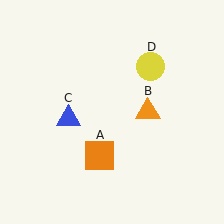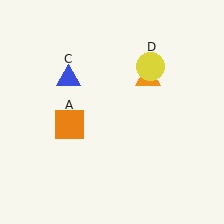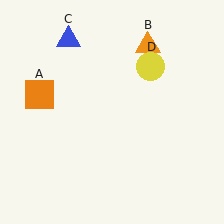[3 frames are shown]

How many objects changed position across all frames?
3 objects changed position: orange square (object A), orange triangle (object B), blue triangle (object C).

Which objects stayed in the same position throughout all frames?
Yellow circle (object D) remained stationary.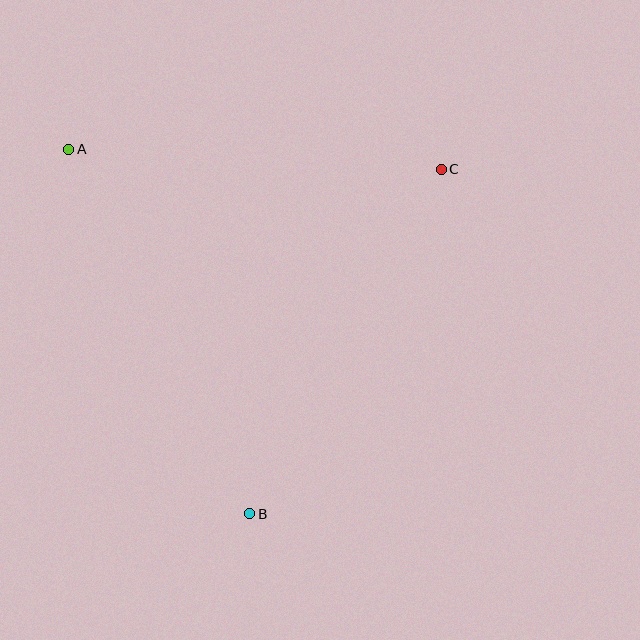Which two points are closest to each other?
Points A and C are closest to each other.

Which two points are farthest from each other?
Points A and B are farthest from each other.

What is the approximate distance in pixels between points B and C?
The distance between B and C is approximately 394 pixels.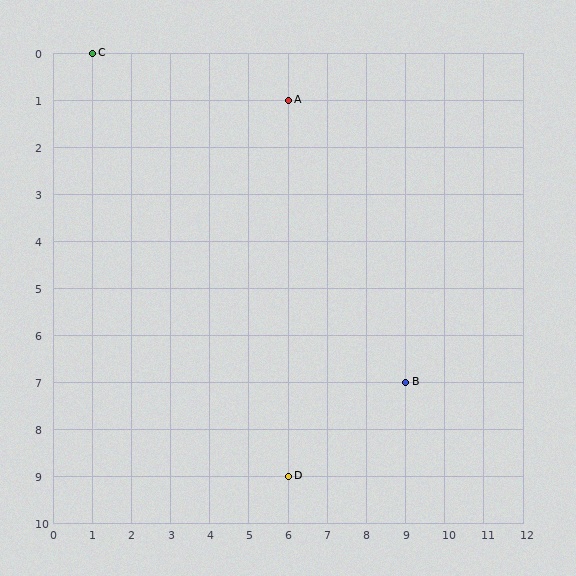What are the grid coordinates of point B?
Point B is at grid coordinates (9, 7).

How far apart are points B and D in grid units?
Points B and D are 3 columns and 2 rows apart (about 3.6 grid units diagonally).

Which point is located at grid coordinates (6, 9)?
Point D is at (6, 9).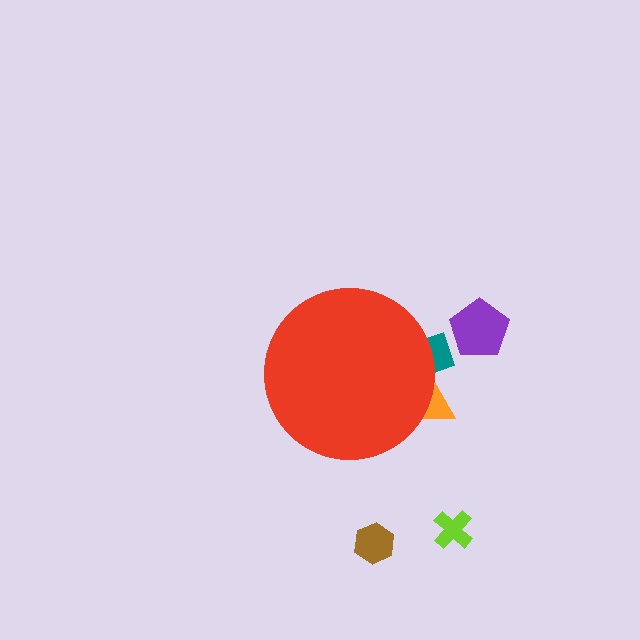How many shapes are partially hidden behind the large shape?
2 shapes are partially hidden.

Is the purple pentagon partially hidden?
No, the purple pentagon is fully visible.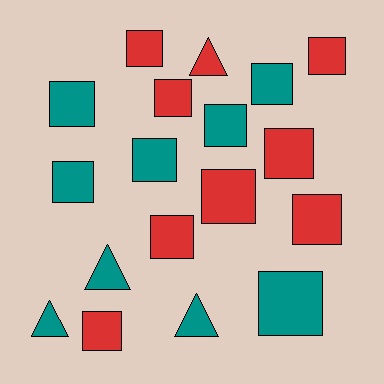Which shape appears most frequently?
Square, with 14 objects.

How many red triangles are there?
There is 1 red triangle.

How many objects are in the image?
There are 18 objects.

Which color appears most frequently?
Red, with 9 objects.